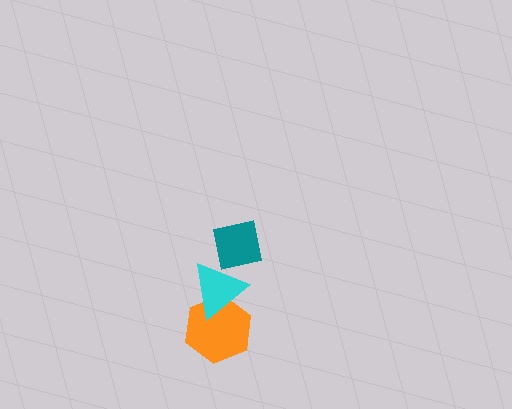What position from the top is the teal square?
The teal square is 1st from the top.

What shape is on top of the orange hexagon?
The cyan triangle is on top of the orange hexagon.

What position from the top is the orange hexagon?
The orange hexagon is 3rd from the top.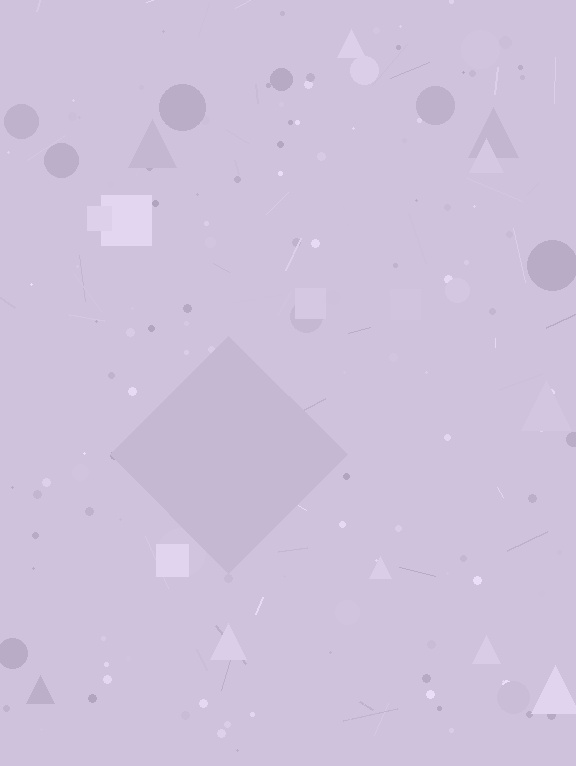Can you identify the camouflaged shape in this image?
The camouflaged shape is a diamond.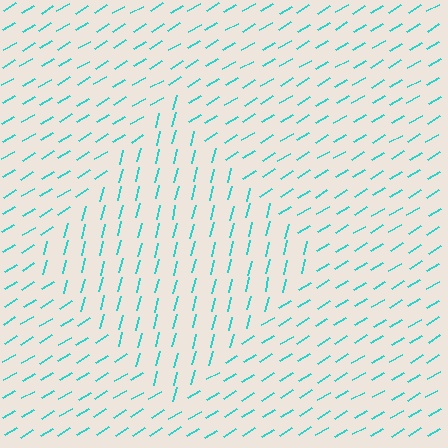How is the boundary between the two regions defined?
The boundary is defined purely by a change in line orientation (approximately 45 degrees difference). All lines are the same color and thickness.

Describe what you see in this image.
The image is filled with small cyan line segments. A diamond region in the image has lines oriented differently from the surrounding lines, creating a visible texture boundary.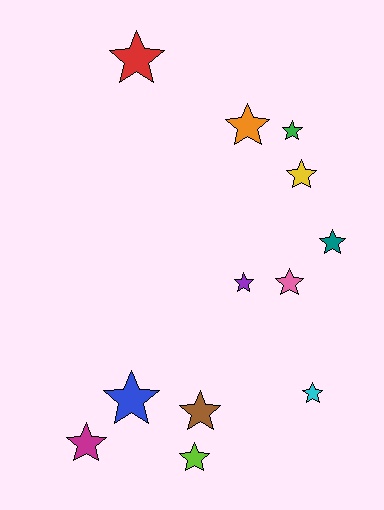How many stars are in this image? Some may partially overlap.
There are 12 stars.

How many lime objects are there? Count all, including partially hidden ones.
There is 1 lime object.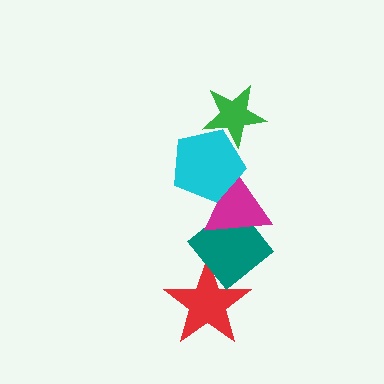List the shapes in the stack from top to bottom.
From top to bottom: the green star, the cyan pentagon, the magenta triangle, the teal diamond, the red star.